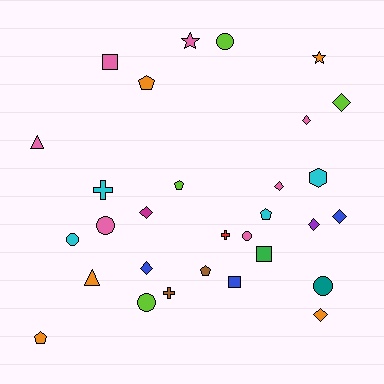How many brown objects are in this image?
There are 2 brown objects.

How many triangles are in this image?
There are 2 triangles.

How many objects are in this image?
There are 30 objects.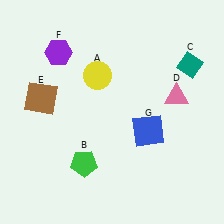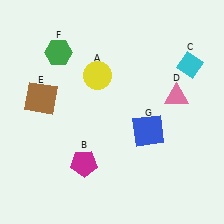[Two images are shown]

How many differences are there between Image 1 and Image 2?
There are 3 differences between the two images.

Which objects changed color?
B changed from green to magenta. C changed from teal to cyan. F changed from purple to green.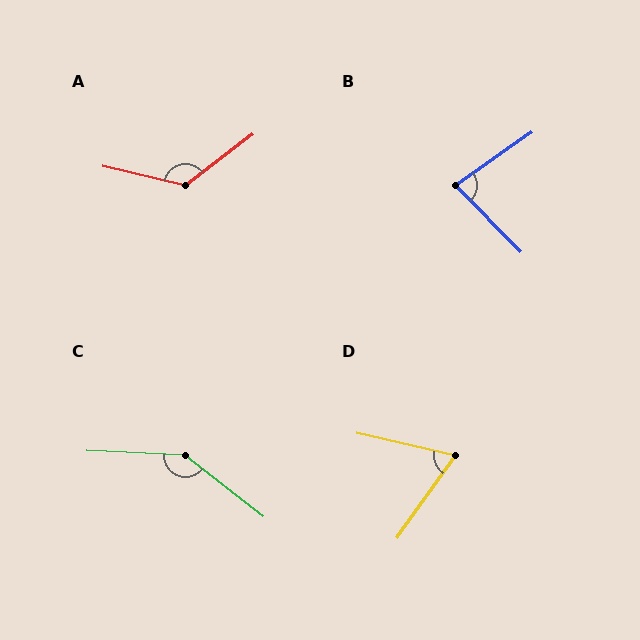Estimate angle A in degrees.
Approximately 130 degrees.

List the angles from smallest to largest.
D (68°), B (80°), A (130°), C (145°).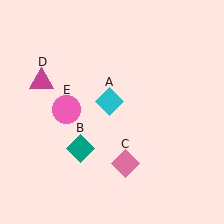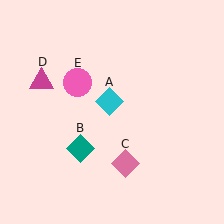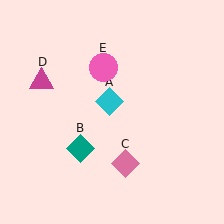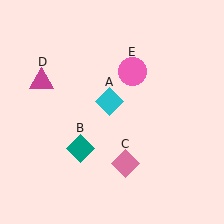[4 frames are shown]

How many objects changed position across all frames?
1 object changed position: pink circle (object E).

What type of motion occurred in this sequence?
The pink circle (object E) rotated clockwise around the center of the scene.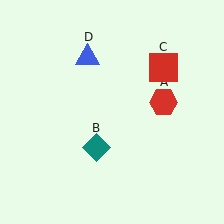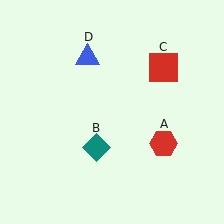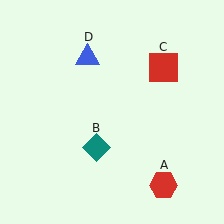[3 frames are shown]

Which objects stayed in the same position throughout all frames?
Teal diamond (object B) and red square (object C) and blue triangle (object D) remained stationary.